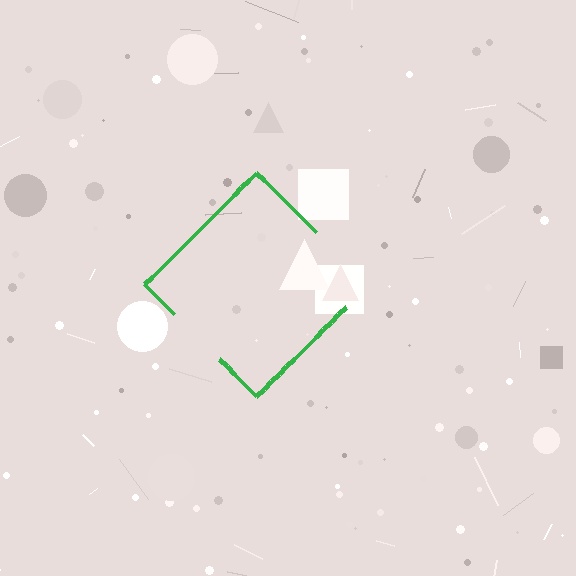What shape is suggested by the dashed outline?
The dashed outline suggests a diamond.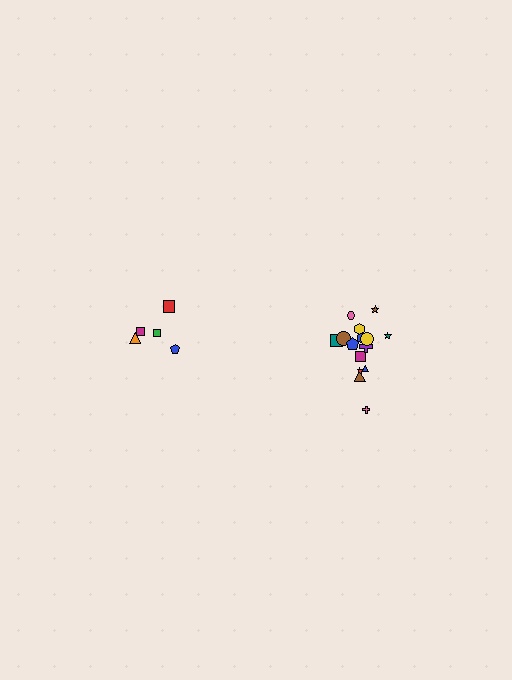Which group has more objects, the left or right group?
The right group.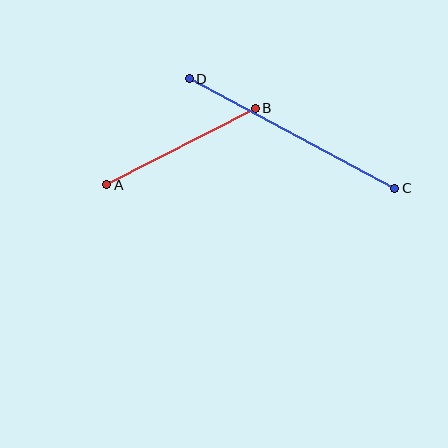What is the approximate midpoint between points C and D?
The midpoint is at approximately (292, 133) pixels.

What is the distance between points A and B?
The distance is approximately 167 pixels.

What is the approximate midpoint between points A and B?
The midpoint is at approximately (181, 147) pixels.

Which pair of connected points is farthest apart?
Points C and D are farthest apart.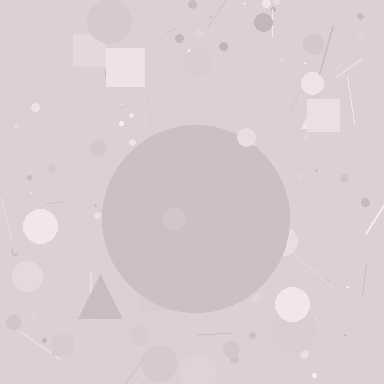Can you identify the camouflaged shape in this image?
The camouflaged shape is a circle.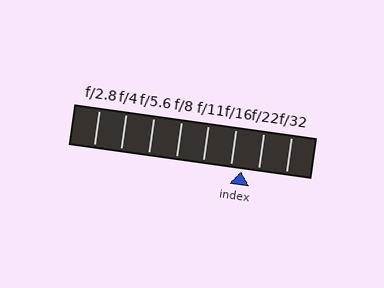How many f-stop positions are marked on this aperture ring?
There are 8 f-stop positions marked.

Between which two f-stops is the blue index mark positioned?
The index mark is between f/16 and f/22.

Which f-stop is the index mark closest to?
The index mark is closest to f/16.